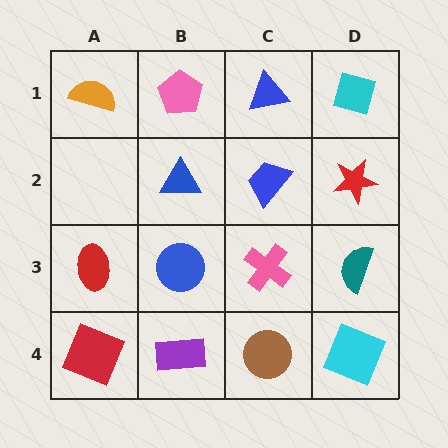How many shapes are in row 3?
4 shapes.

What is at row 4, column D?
A cyan square.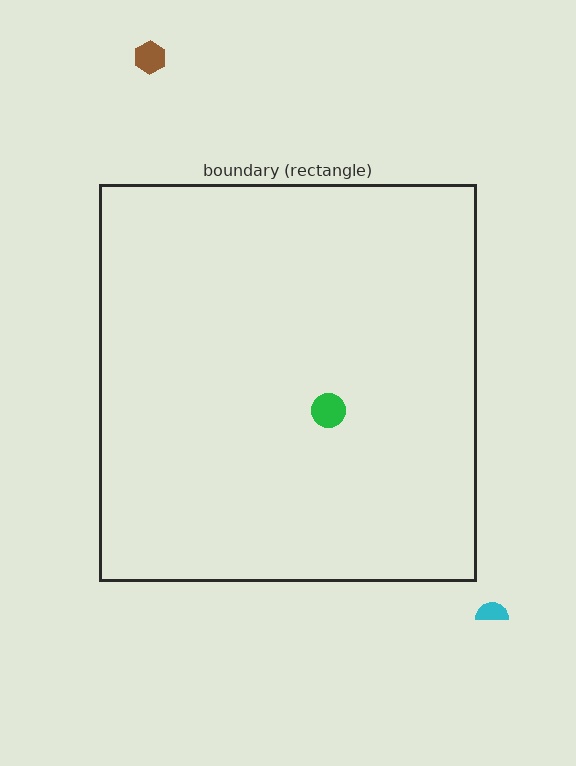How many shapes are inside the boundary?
1 inside, 2 outside.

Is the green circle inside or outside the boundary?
Inside.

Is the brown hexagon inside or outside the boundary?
Outside.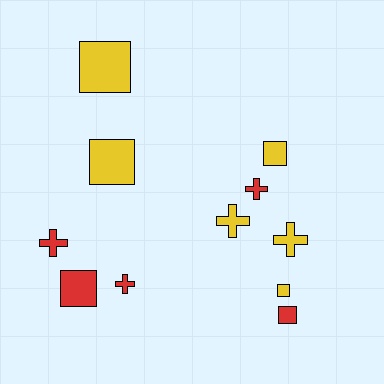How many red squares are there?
There are 2 red squares.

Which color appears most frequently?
Yellow, with 6 objects.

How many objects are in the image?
There are 11 objects.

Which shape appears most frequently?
Square, with 6 objects.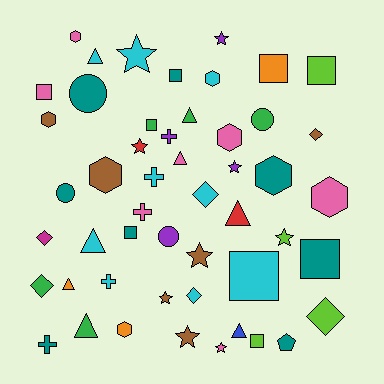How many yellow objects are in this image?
There are no yellow objects.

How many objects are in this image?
There are 50 objects.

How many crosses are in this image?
There are 5 crosses.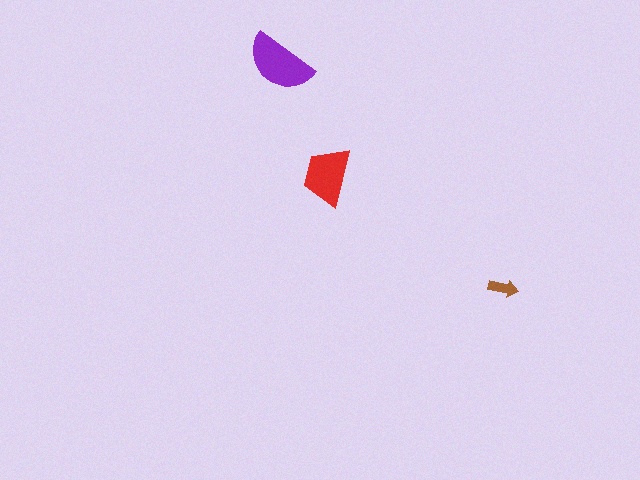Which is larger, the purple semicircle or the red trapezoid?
The purple semicircle.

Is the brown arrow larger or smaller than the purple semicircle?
Smaller.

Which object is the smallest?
The brown arrow.